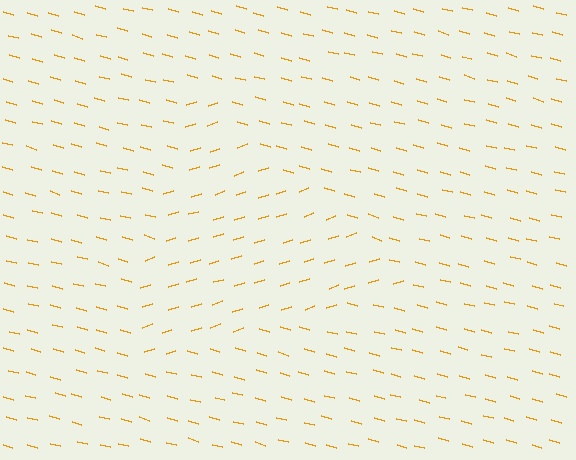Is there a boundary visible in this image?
Yes, there is a texture boundary formed by a change in line orientation.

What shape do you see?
I see a triangle.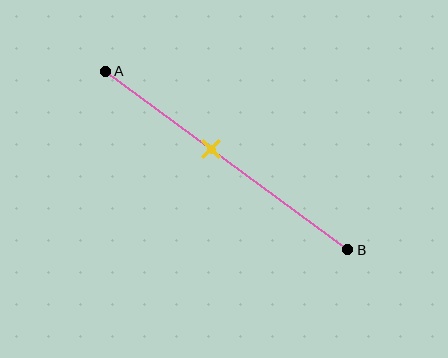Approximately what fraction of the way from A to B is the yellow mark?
The yellow mark is approximately 45% of the way from A to B.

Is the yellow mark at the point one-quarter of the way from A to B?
No, the mark is at about 45% from A, not at the 25% one-quarter point.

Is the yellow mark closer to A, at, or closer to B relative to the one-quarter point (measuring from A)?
The yellow mark is closer to point B than the one-quarter point of segment AB.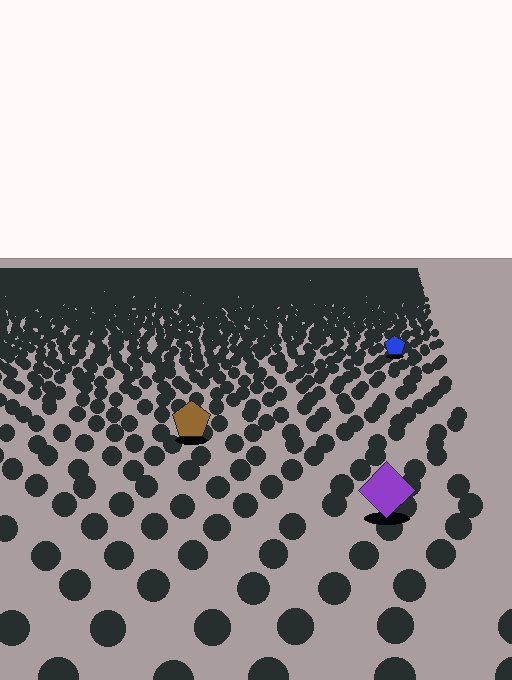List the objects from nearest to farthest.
From nearest to farthest: the purple diamond, the brown pentagon, the blue pentagon.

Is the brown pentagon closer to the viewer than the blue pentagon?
Yes. The brown pentagon is closer — you can tell from the texture gradient: the ground texture is coarser near it.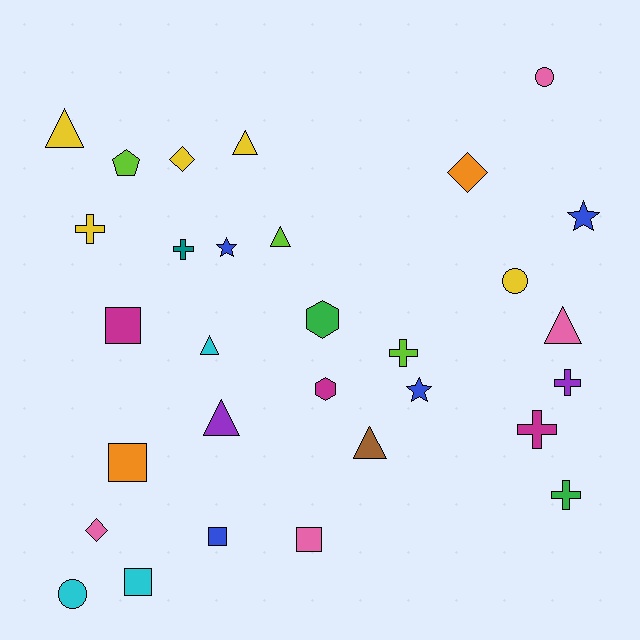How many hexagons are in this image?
There are 2 hexagons.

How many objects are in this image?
There are 30 objects.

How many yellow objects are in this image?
There are 5 yellow objects.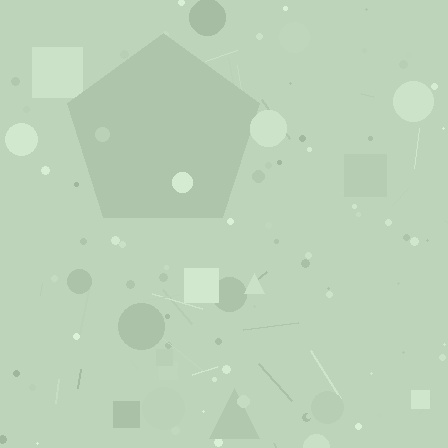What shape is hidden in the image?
A pentagon is hidden in the image.